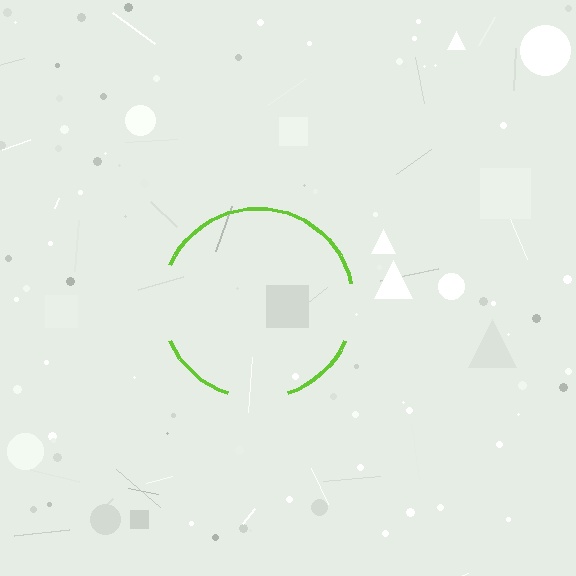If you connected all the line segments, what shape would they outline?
They would outline a circle.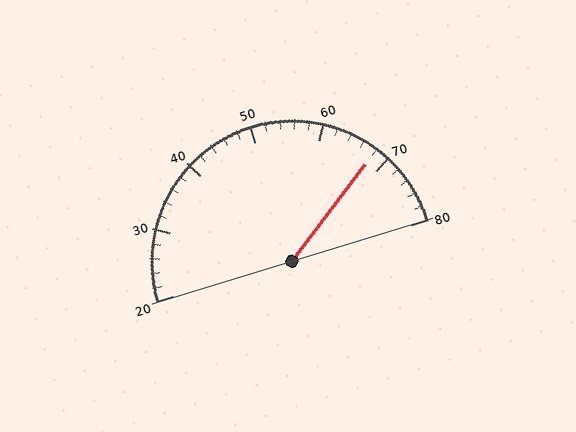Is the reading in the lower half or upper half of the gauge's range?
The reading is in the upper half of the range (20 to 80).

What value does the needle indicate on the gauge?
The needle indicates approximately 68.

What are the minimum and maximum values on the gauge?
The gauge ranges from 20 to 80.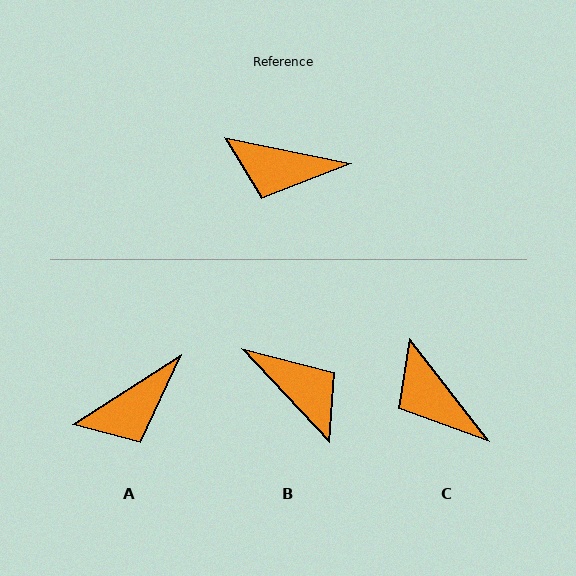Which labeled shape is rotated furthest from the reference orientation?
B, about 145 degrees away.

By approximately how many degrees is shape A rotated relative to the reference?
Approximately 44 degrees counter-clockwise.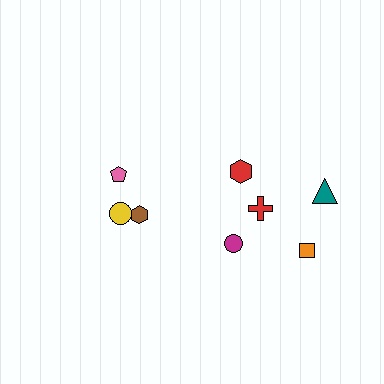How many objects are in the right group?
There are 5 objects.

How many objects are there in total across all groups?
There are 8 objects.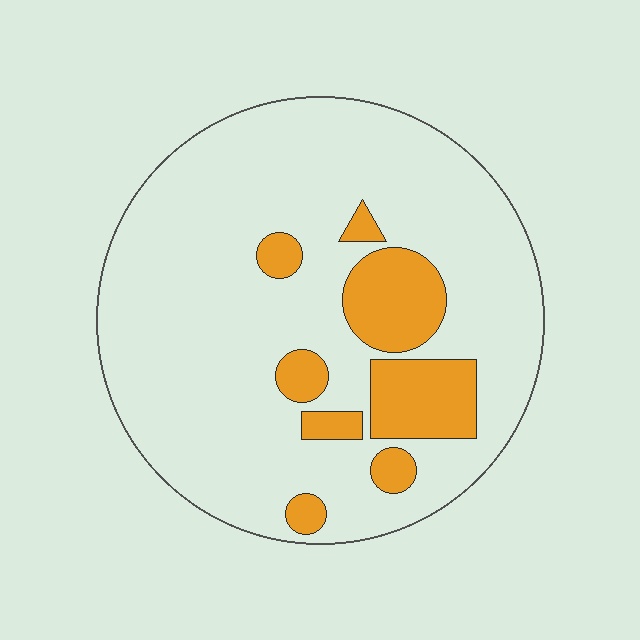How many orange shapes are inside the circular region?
8.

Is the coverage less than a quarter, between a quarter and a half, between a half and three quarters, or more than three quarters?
Less than a quarter.